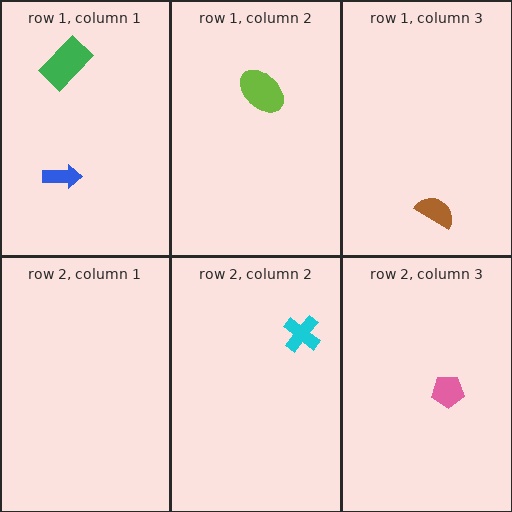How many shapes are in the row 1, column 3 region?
1.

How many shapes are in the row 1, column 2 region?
1.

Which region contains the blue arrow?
The row 1, column 1 region.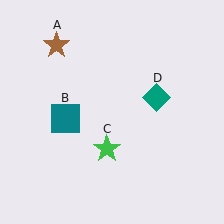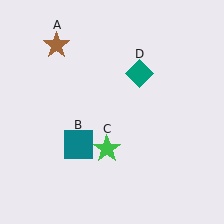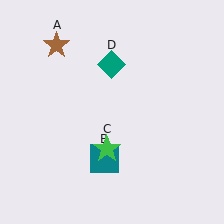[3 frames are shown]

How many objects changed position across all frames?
2 objects changed position: teal square (object B), teal diamond (object D).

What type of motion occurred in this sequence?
The teal square (object B), teal diamond (object D) rotated counterclockwise around the center of the scene.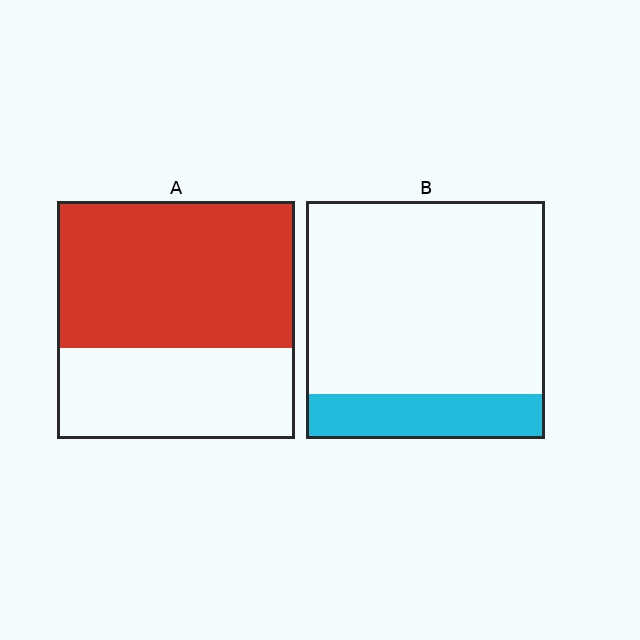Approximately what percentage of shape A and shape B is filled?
A is approximately 60% and B is approximately 20%.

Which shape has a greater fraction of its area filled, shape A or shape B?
Shape A.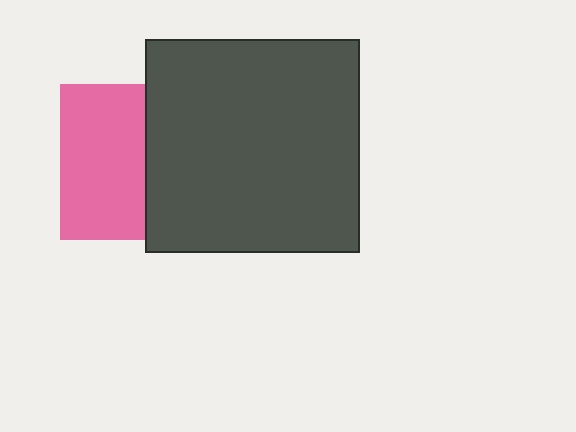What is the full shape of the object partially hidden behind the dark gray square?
The partially hidden object is a pink square.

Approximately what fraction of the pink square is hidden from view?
Roughly 45% of the pink square is hidden behind the dark gray square.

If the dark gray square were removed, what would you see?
You would see the complete pink square.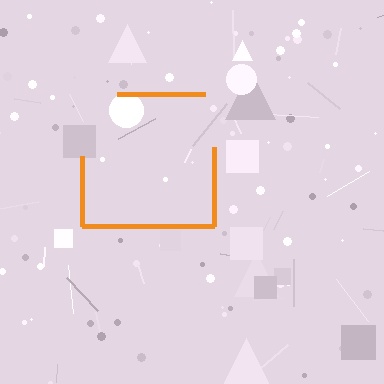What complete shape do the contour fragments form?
The contour fragments form a square.